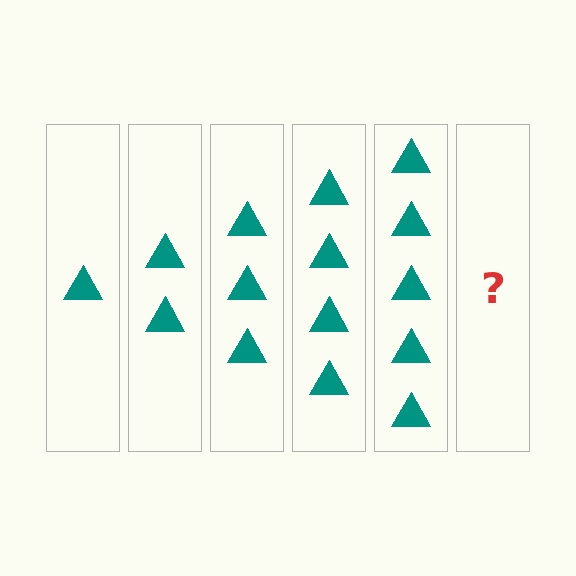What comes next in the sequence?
The next element should be 6 triangles.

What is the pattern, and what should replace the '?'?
The pattern is that each step adds one more triangle. The '?' should be 6 triangles.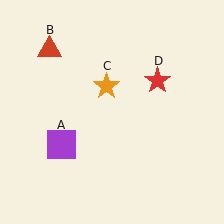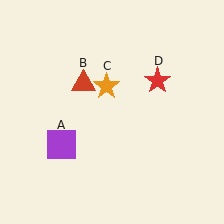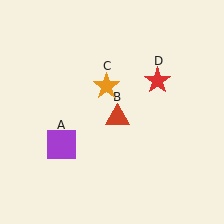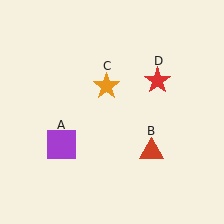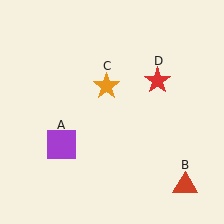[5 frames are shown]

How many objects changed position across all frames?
1 object changed position: red triangle (object B).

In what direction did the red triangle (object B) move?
The red triangle (object B) moved down and to the right.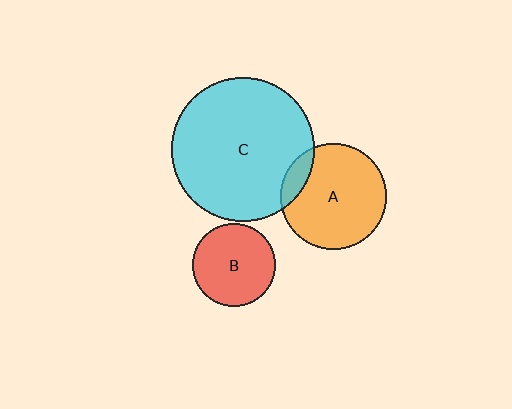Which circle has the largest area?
Circle C (cyan).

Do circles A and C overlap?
Yes.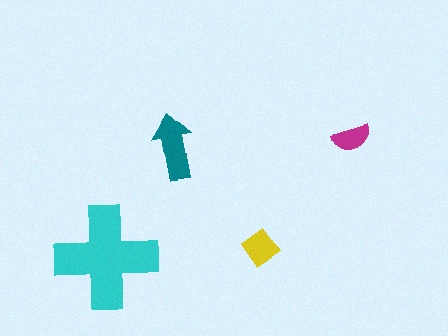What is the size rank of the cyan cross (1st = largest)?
1st.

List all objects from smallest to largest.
The magenta semicircle, the yellow diamond, the teal arrow, the cyan cross.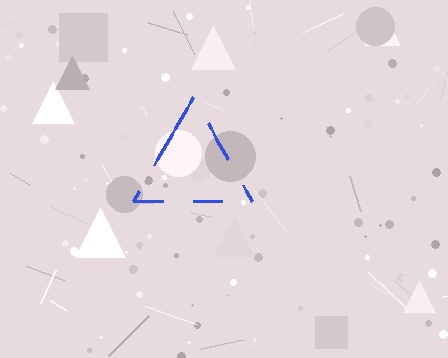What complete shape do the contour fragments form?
The contour fragments form a triangle.